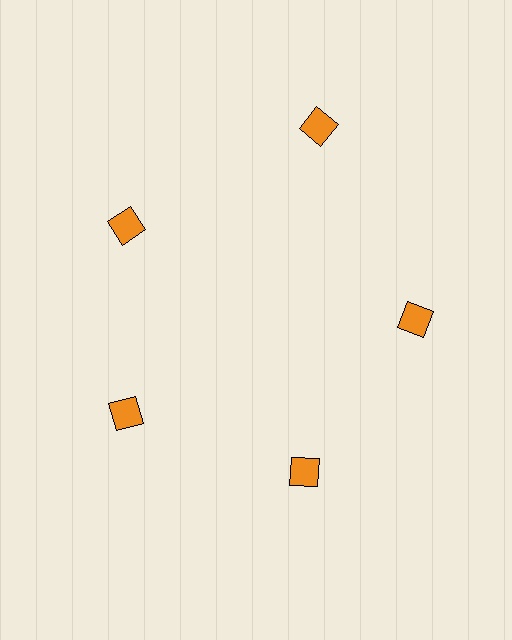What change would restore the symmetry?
The symmetry would be restored by moving it inward, back onto the ring so that all 5 diamonds sit at equal angles and equal distance from the center.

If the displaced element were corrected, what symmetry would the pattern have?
It would have 5-fold rotational symmetry — the pattern would map onto itself every 72 degrees.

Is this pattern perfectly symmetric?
No. The 5 orange diamonds are arranged in a ring, but one element near the 1 o'clock position is pushed outward from the center, breaking the 5-fold rotational symmetry.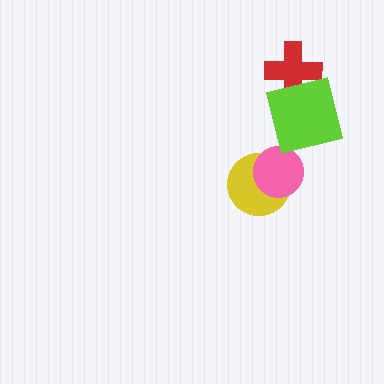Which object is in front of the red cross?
The lime square is in front of the red cross.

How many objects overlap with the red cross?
1 object overlaps with the red cross.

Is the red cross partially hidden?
Yes, it is partially covered by another shape.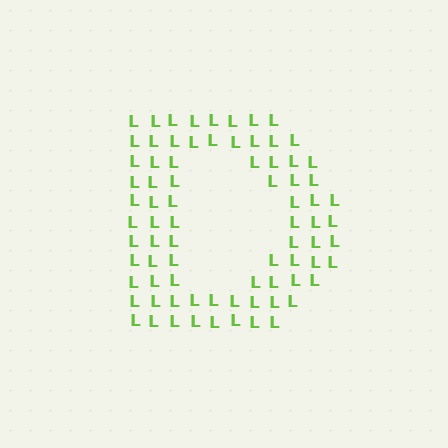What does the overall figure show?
The overall figure shows the letter D.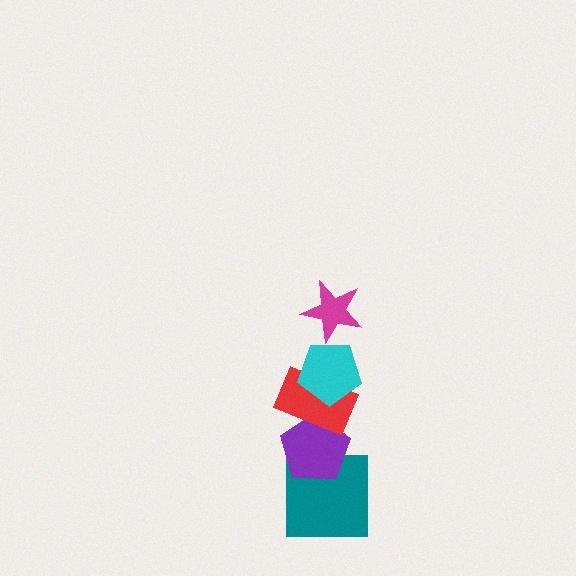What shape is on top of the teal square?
The purple pentagon is on top of the teal square.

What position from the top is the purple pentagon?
The purple pentagon is 4th from the top.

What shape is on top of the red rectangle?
The cyan pentagon is on top of the red rectangle.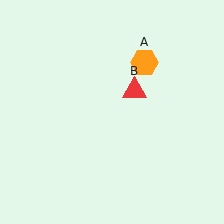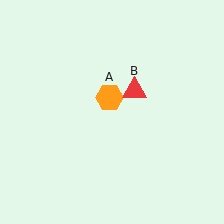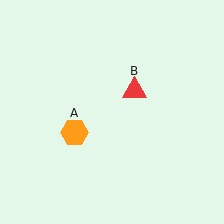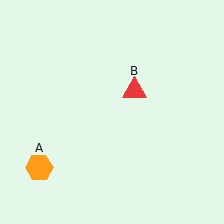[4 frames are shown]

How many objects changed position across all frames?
1 object changed position: orange hexagon (object A).